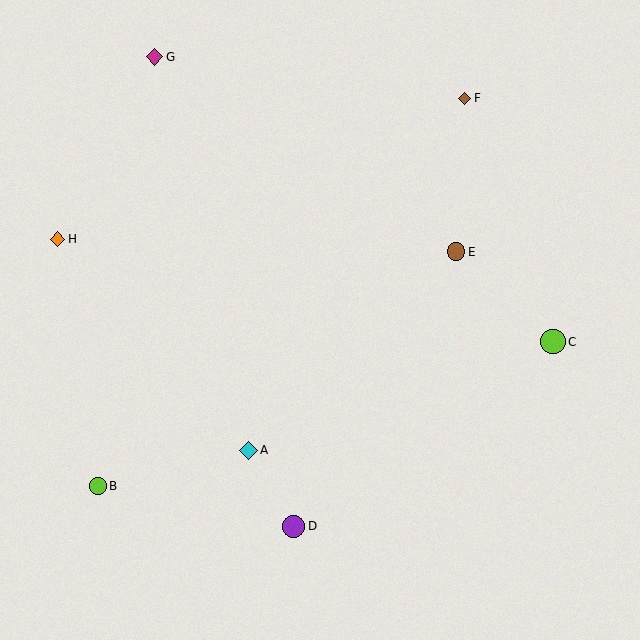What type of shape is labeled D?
Shape D is a purple circle.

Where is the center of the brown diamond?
The center of the brown diamond is at (464, 98).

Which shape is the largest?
The lime circle (labeled C) is the largest.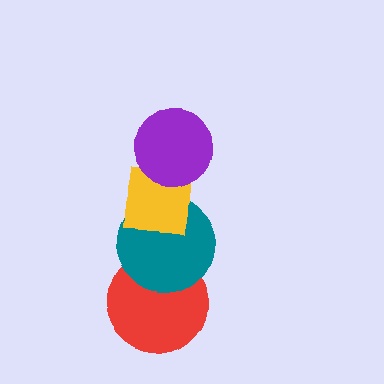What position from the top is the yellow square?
The yellow square is 2nd from the top.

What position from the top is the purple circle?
The purple circle is 1st from the top.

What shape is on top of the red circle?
The teal circle is on top of the red circle.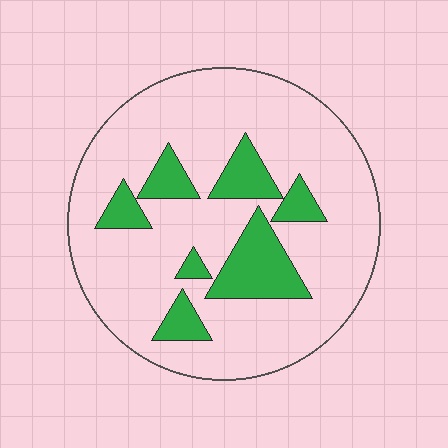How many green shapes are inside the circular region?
7.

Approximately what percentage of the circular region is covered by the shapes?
Approximately 20%.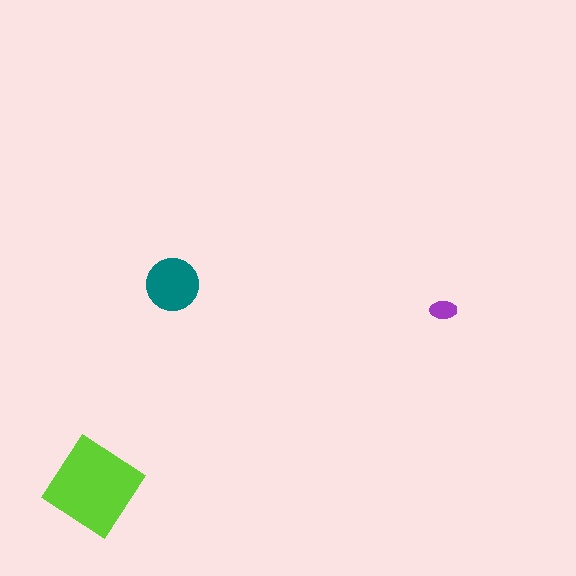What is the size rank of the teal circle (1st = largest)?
2nd.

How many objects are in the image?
There are 3 objects in the image.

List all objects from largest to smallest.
The lime diamond, the teal circle, the purple ellipse.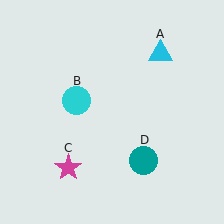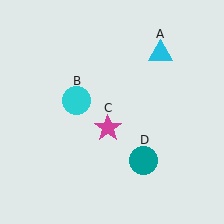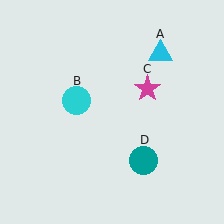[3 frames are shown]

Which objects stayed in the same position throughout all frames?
Cyan triangle (object A) and cyan circle (object B) and teal circle (object D) remained stationary.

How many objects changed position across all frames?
1 object changed position: magenta star (object C).